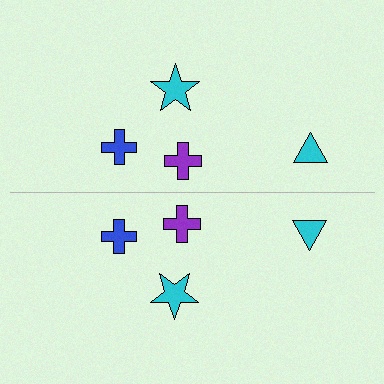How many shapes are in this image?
There are 8 shapes in this image.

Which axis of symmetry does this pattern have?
The pattern has a horizontal axis of symmetry running through the center of the image.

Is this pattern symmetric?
Yes, this pattern has bilateral (reflection) symmetry.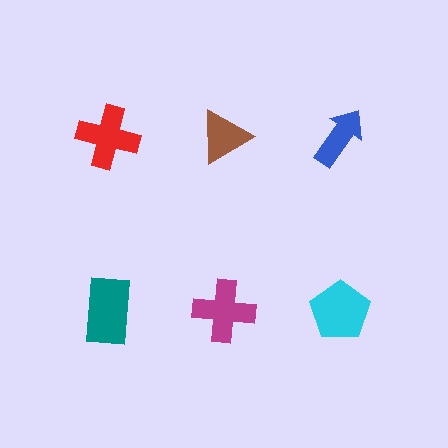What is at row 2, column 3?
A cyan pentagon.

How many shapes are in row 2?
3 shapes.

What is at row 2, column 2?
A magenta cross.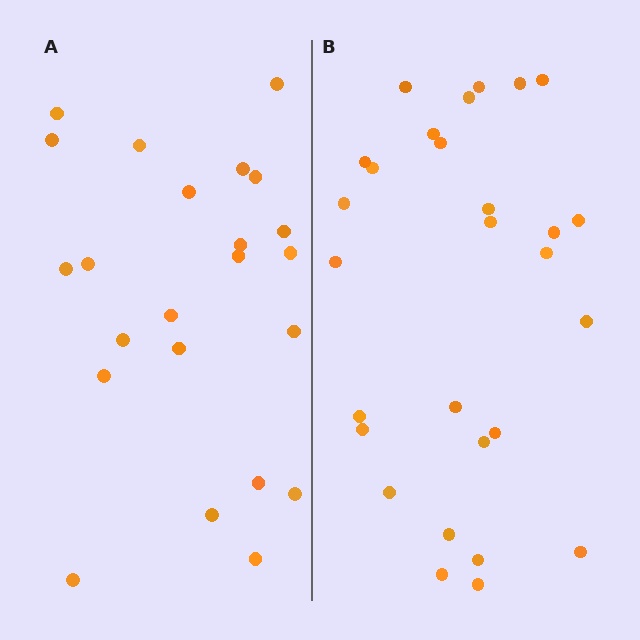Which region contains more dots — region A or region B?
Region B (the right region) has more dots.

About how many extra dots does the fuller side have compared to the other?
Region B has about 5 more dots than region A.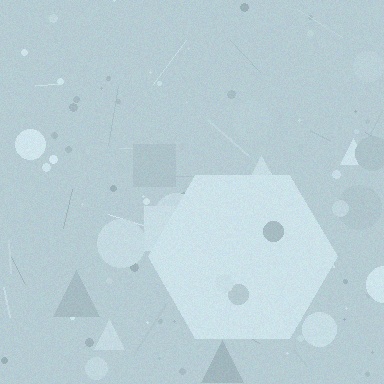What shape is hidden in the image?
A hexagon is hidden in the image.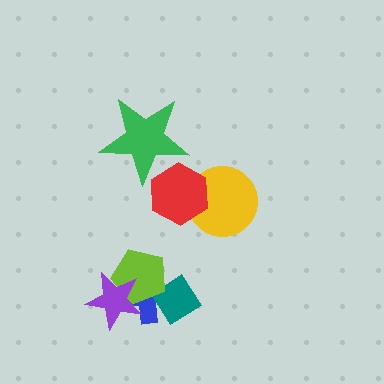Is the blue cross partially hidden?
Yes, it is partially covered by another shape.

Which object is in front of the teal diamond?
The lime pentagon is in front of the teal diamond.